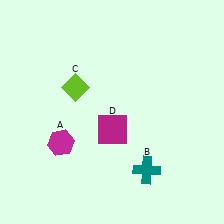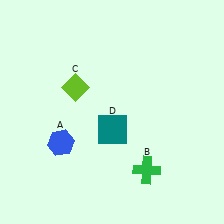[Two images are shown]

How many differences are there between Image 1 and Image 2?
There are 3 differences between the two images.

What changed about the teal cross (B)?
In Image 1, B is teal. In Image 2, it changed to green.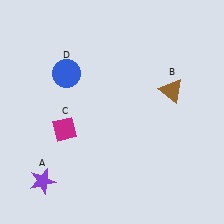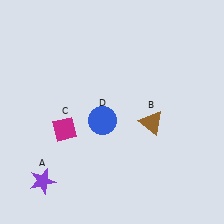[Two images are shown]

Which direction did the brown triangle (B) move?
The brown triangle (B) moved down.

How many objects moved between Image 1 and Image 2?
2 objects moved between the two images.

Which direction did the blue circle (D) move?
The blue circle (D) moved down.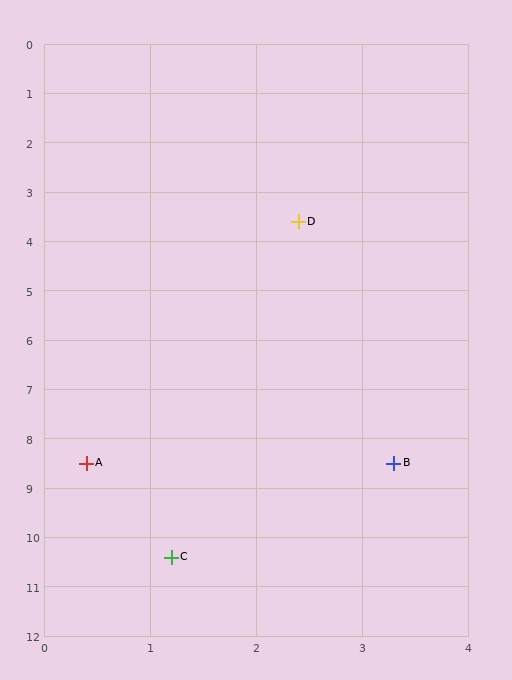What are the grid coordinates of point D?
Point D is at approximately (2.4, 3.6).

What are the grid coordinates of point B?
Point B is at approximately (3.3, 8.5).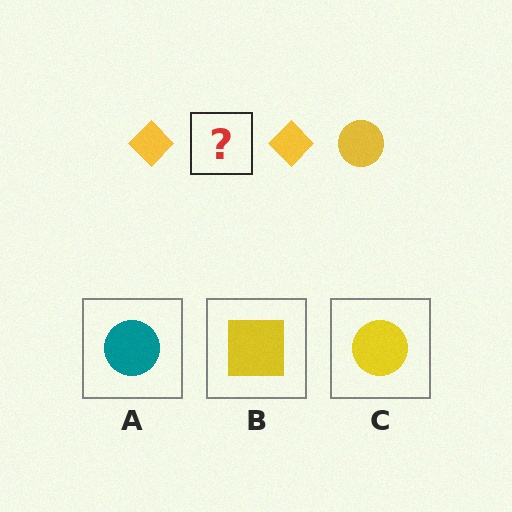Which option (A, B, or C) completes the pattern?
C.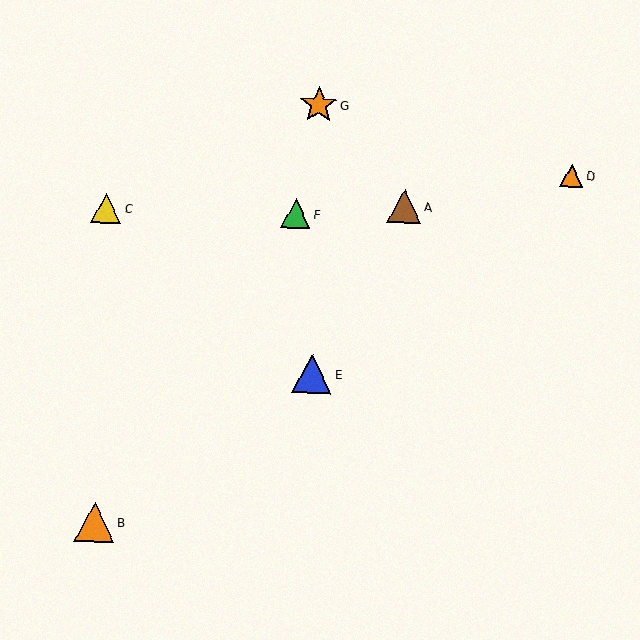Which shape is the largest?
The orange triangle (labeled B) is the largest.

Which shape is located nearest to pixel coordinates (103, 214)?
The yellow triangle (labeled C) at (107, 208) is nearest to that location.